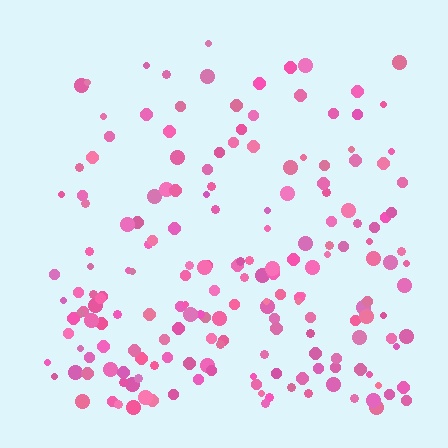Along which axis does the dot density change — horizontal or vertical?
Vertical.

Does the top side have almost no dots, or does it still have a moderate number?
Still a moderate number, just noticeably fewer than the bottom.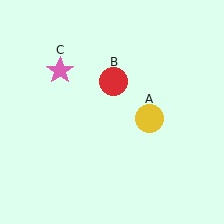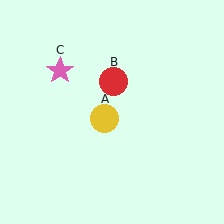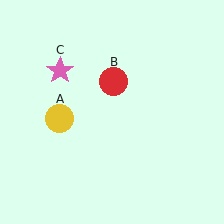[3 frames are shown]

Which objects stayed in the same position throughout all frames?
Red circle (object B) and pink star (object C) remained stationary.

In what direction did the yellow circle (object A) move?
The yellow circle (object A) moved left.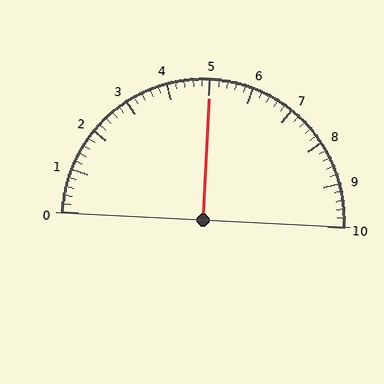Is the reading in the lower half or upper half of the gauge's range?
The reading is in the upper half of the range (0 to 10).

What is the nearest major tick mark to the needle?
The nearest major tick mark is 5.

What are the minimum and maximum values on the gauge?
The gauge ranges from 0 to 10.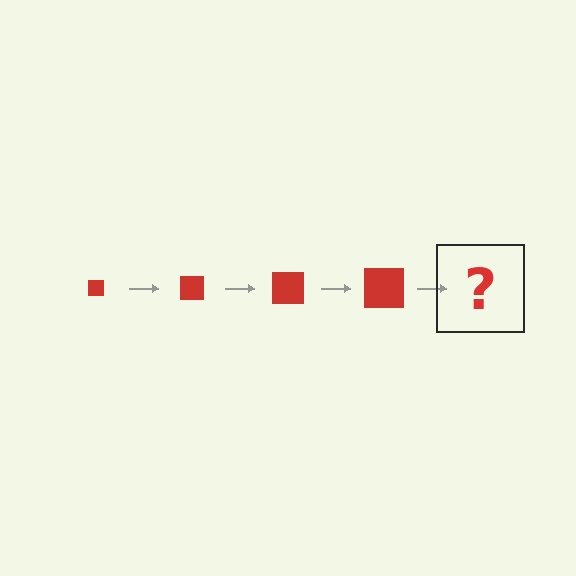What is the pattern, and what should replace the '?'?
The pattern is that the square gets progressively larger each step. The '?' should be a red square, larger than the previous one.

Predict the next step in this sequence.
The next step is a red square, larger than the previous one.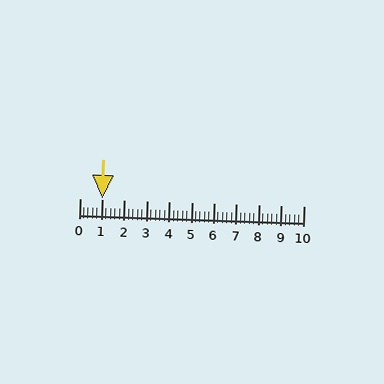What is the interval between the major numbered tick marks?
The major tick marks are spaced 1 units apart.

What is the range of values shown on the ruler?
The ruler shows values from 0 to 10.